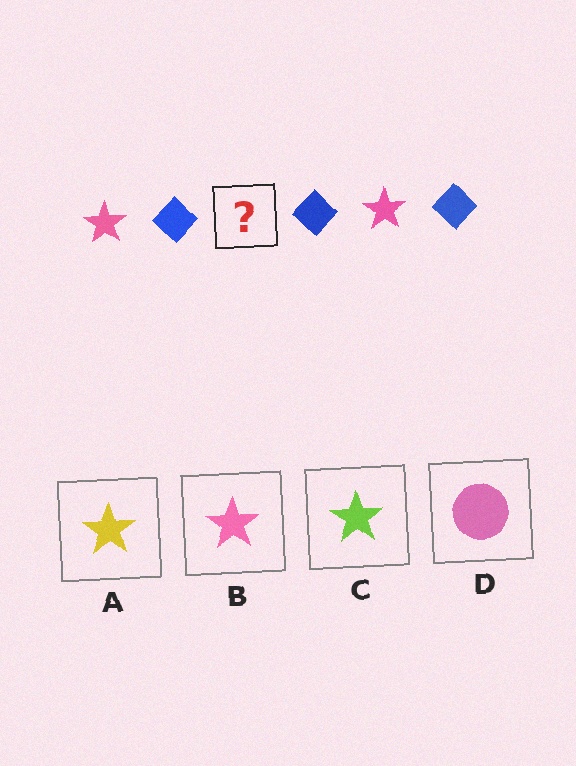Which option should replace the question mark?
Option B.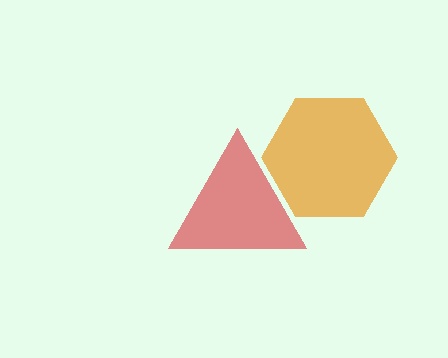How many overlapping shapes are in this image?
There are 2 overlapping shapes in the image.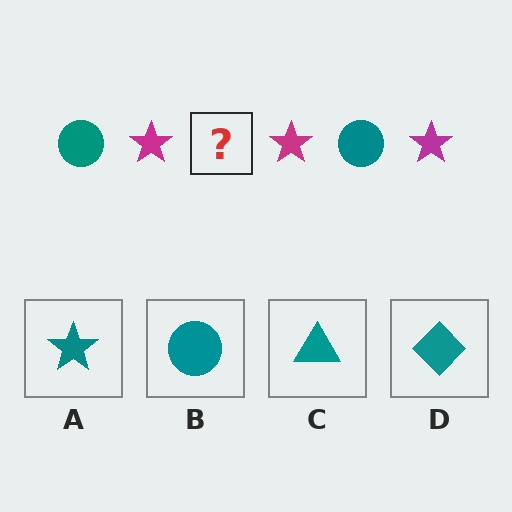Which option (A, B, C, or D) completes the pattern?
B.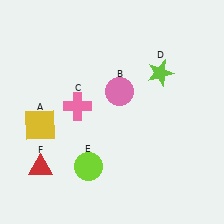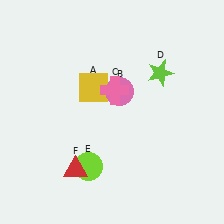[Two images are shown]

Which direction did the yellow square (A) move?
The yellow square (A) moved right.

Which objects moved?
The objects that moved are: the yellow square (A), the pink cross (C), the red triangle (F).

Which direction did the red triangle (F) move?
The red triangle (F) moved right.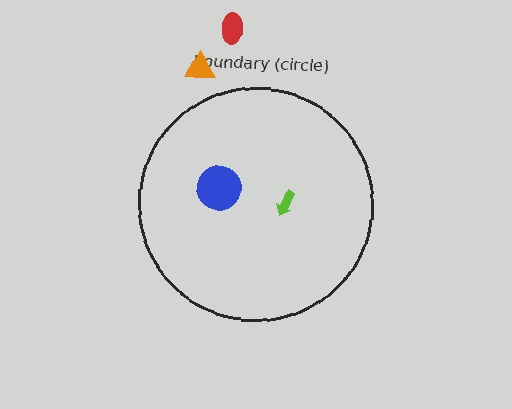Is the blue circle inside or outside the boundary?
Inside.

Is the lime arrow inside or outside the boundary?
Inside.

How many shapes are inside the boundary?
2 inside, 2 outside.